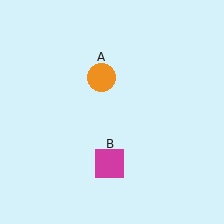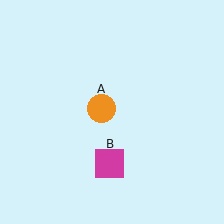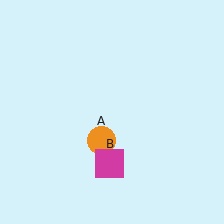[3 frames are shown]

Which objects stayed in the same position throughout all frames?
Magenta square (object B) remained stationary.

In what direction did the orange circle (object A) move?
The orange circle (object A) moved down.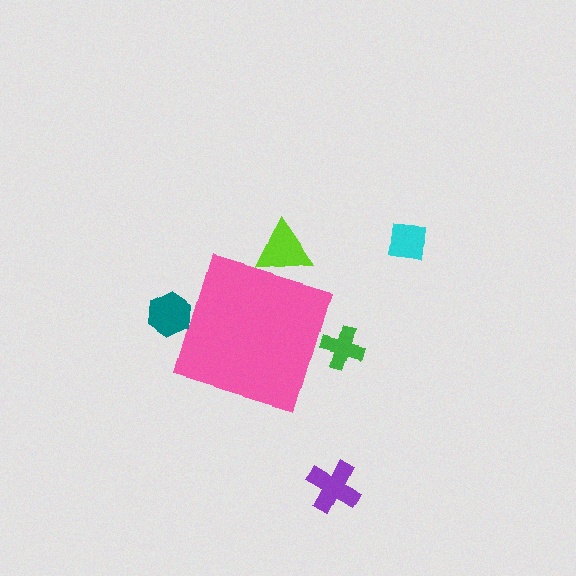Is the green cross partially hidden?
Yes, the green cross is partially hidden behind the pink diamond.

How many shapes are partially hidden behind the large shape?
3 shapes are partially hidden.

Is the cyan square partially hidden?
No, the cyan square is fully visible.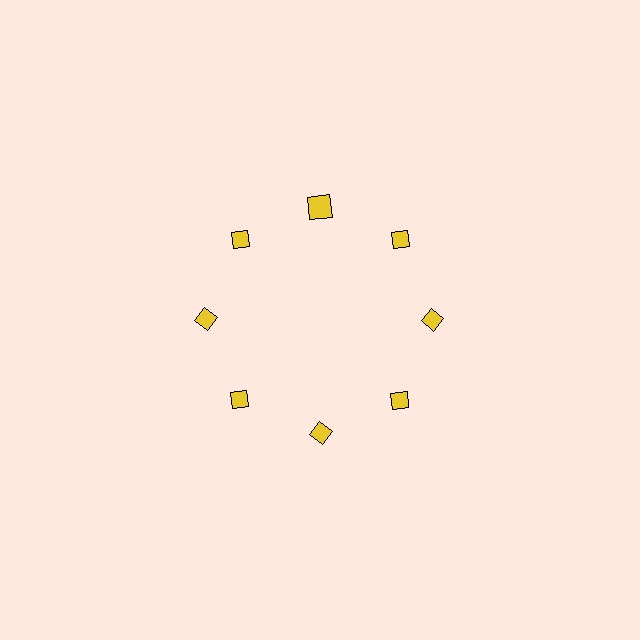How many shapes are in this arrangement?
There are 8 shapes arranged in a ring pattern.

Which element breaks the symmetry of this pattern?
The yellow square at roughly the 12 o'clock position breaks the symmetry. All other shapes are yellow diamonds.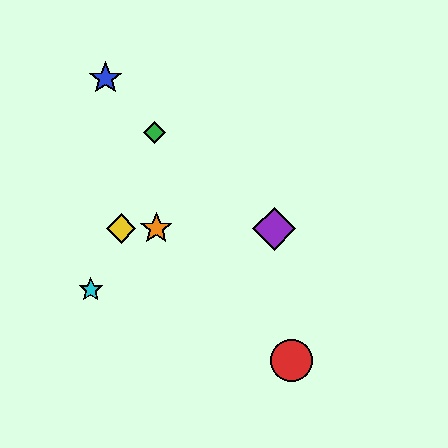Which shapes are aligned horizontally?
The yellow diamond, the purple diamond, the orange star are aligned horizontally.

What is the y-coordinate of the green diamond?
The green diamond is at y≈132.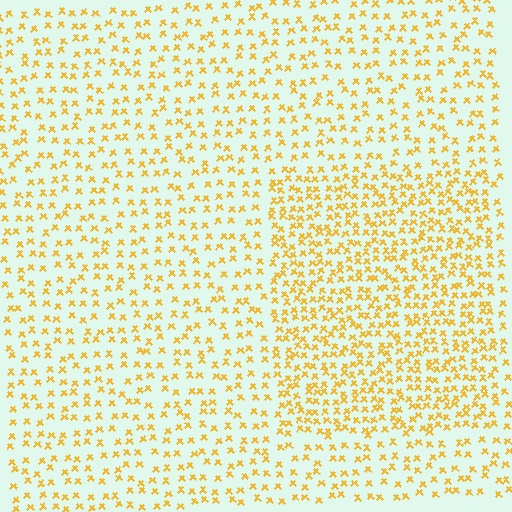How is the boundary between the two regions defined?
The boundary is defined by a change in element density (approximately 1.9x ratio). All elements are the same color, size, and shape.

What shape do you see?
I see a rectangle.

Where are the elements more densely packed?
The elements are more densely packed inside the rectangle boundary.